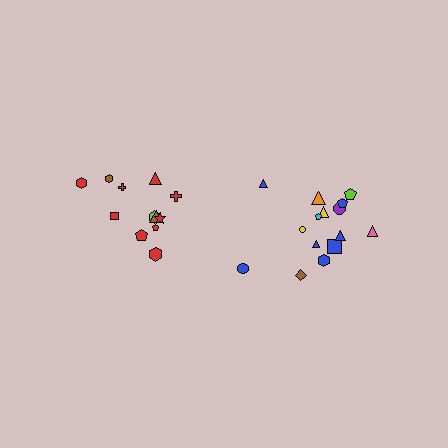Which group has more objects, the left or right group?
The right group.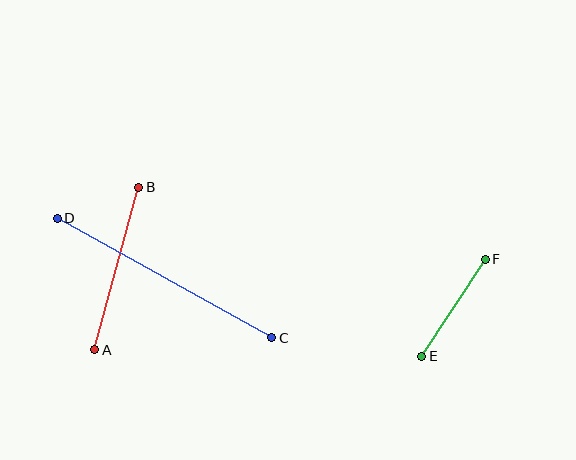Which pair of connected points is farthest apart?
Points C and D are farthest apart.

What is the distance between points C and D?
The distance is approximately 245 pixels.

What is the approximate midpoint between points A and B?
The midpoint is at approximately (117, 268) pixels.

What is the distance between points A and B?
The distance is approximately 168 pixels.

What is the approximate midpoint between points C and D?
The midpoint is at approximately (165, 278) pixels.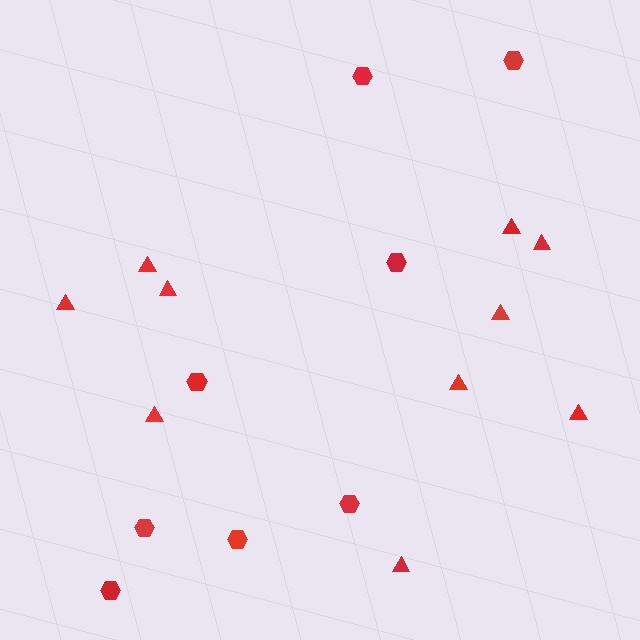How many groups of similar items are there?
There are 2 groups: one group of triangles (10) and one group of hexagons (8).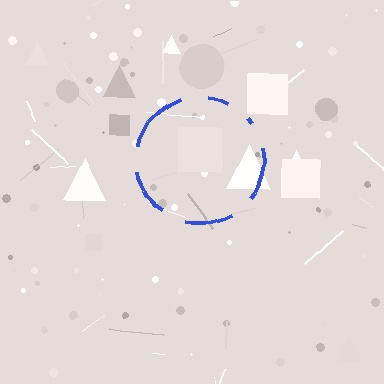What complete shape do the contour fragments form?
The contour fragments form a circle.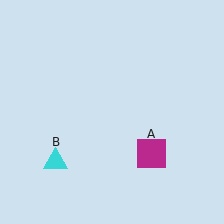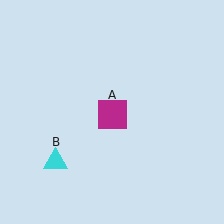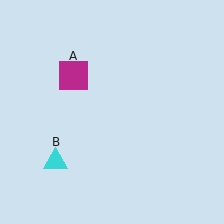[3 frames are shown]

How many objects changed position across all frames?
1 object changed position: magenta square (object A).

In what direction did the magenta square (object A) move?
The magenta square (object A) moved up and to the left.